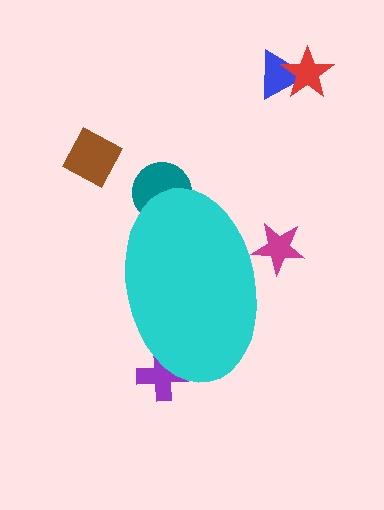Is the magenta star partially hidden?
Yes, the magenta star is partially hidden behind the cyan ellipse.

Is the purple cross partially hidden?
Yes, the purple cross is partially hidden behind the cyan ellipse.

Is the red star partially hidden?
No, the red star is fully visible.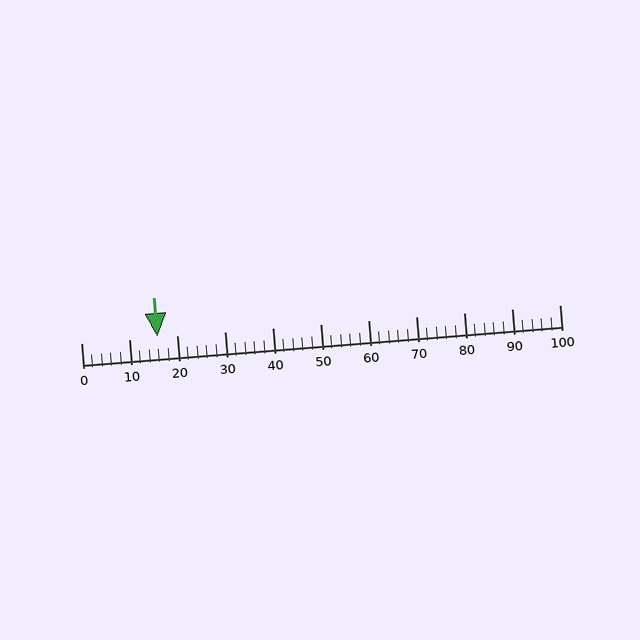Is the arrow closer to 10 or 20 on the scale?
The arrow is closer to 20.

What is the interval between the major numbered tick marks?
The major tick marks are spaced 10 units apart.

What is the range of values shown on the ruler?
The ruler shows values from 0 to 100.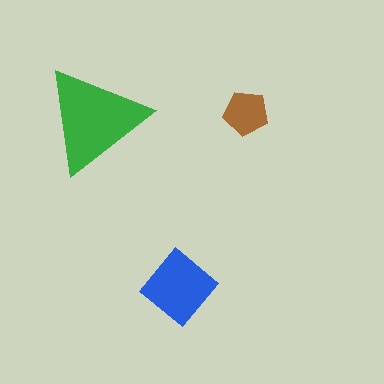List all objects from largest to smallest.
The green triangle, the blue diamond, the brown pentagon.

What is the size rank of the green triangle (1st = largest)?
1st.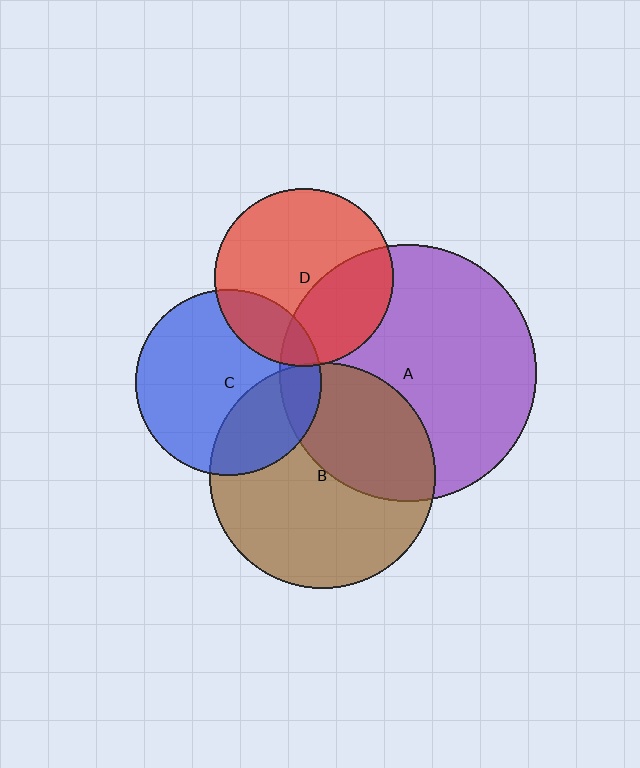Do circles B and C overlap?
Yes.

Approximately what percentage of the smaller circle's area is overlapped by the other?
Approximately 30%.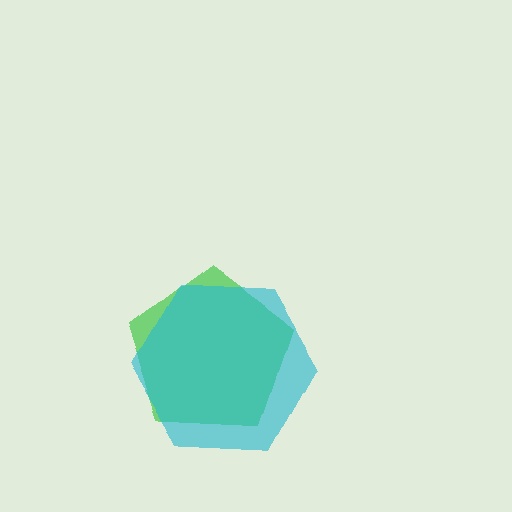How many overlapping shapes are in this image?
There are 2 overlapping shapes in the image.